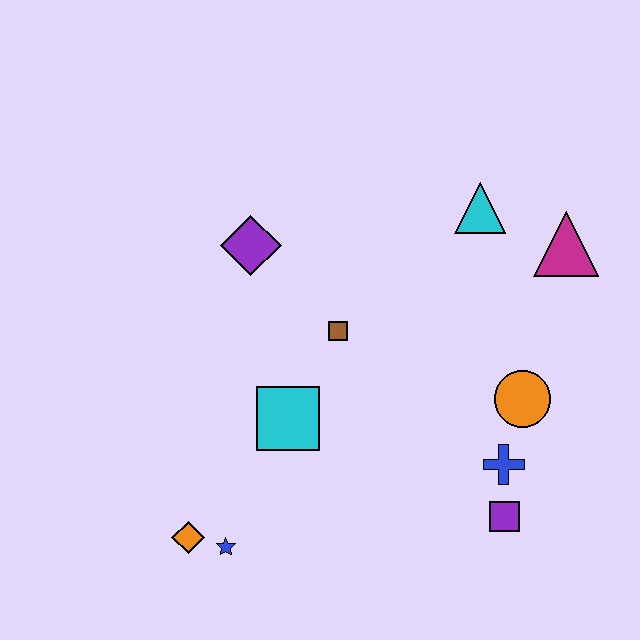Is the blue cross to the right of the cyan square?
Yes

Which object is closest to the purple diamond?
The brown square is closest to the purple diamond.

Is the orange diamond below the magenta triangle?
Yes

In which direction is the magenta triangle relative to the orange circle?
The magenta triangle is above the orange circle.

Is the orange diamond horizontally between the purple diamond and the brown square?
No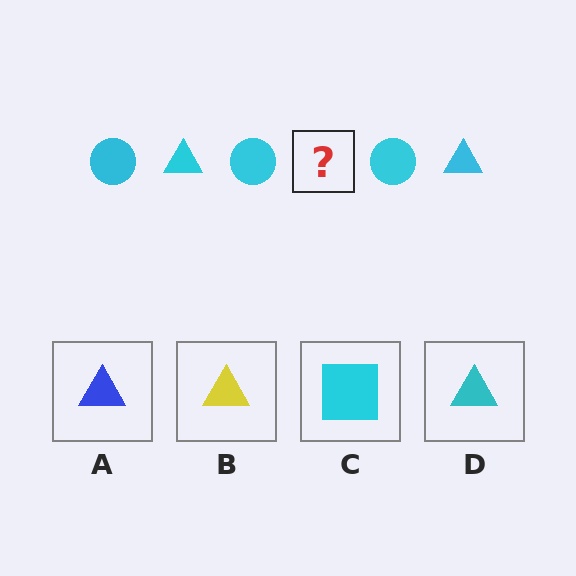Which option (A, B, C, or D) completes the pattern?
D.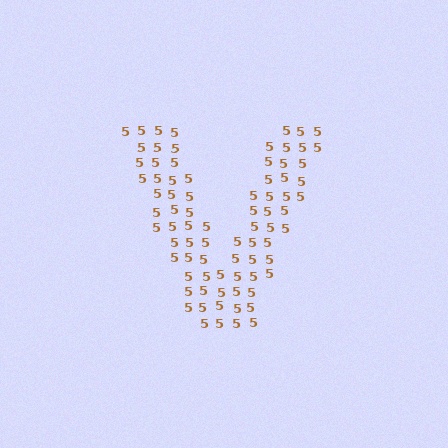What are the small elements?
The small elements are digit 5's.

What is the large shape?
The large shape is the letter V.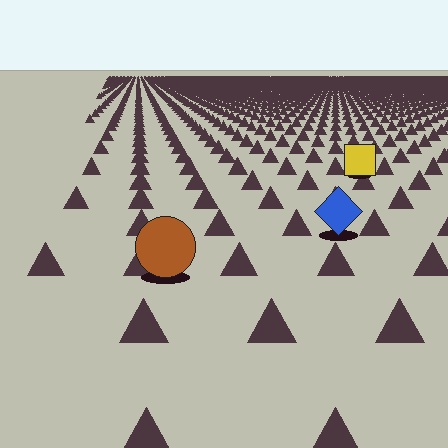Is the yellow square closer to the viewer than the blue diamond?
No. The blue diamond is closer — you can tell from the texture gradient: the ground texture is coarser near it.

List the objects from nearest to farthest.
From nearest to farthest: the brown circle, the blue diamond, the yellow square.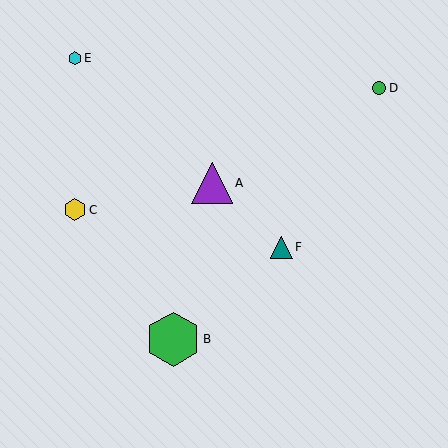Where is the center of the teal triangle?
The center of the teal triangle is at (281, 247).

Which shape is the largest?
The green hexagon (labeled B) is the largest.